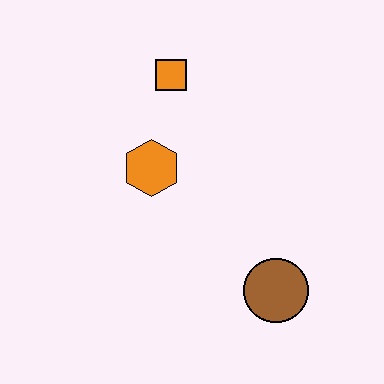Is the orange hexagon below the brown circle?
No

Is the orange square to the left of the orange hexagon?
No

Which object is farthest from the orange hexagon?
The brown circle is farthest from the orange hexagon.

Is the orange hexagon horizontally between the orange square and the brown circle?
No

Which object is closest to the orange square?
The orange hexagon is closest to the orange square.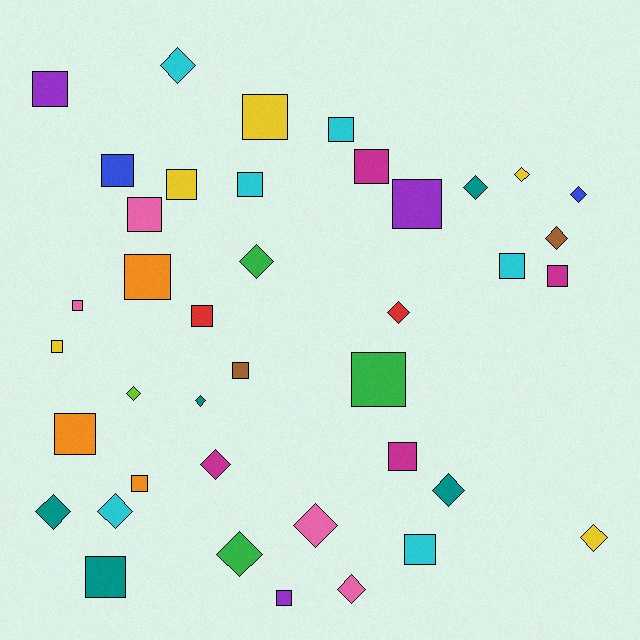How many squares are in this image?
There are 23 squares.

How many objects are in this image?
There are 40 objects.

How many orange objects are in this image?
There are 3 orange objects.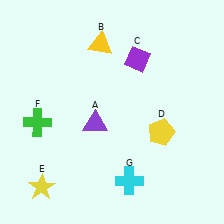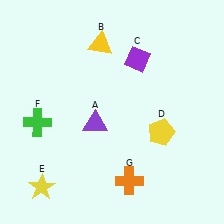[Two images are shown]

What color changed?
The cross (G) changed from cyan in Image 1 to orange in Image 2.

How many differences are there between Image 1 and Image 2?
There is 1 difference between the two images.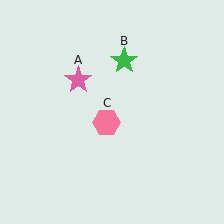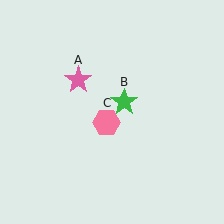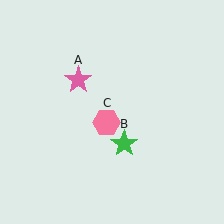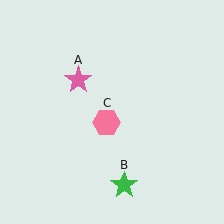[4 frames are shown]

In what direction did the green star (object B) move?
The green star (object B) moved down.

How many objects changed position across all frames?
1 object changed position: green star (object B).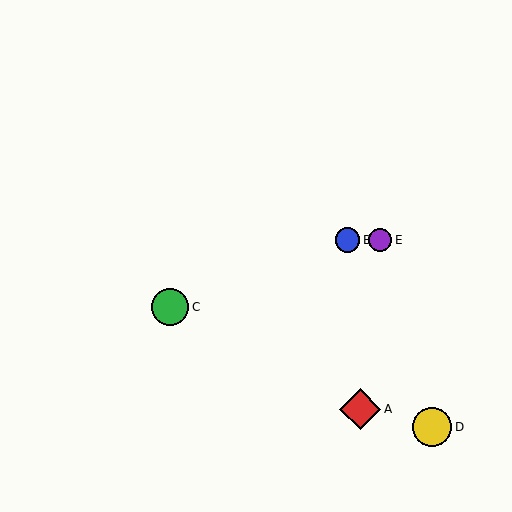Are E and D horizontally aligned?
No, E is at y≈240 and D is at y≈427.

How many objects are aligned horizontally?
2 objects (B, E) are aligned horizontally.